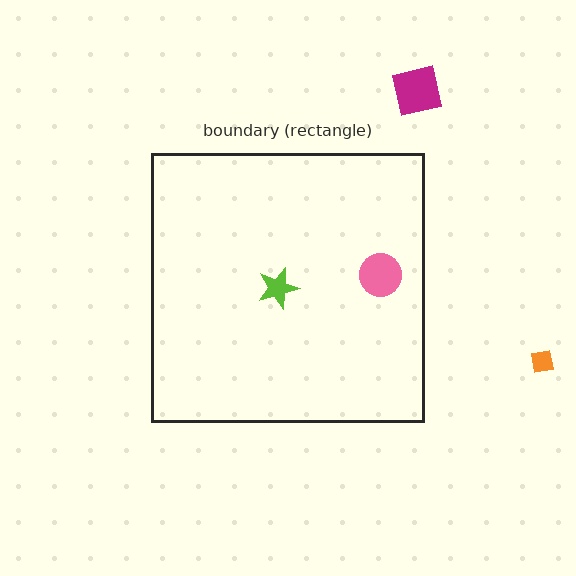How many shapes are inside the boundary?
2 inside, 2 outside.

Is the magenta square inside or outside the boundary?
Outside.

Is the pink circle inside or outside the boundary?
Inside.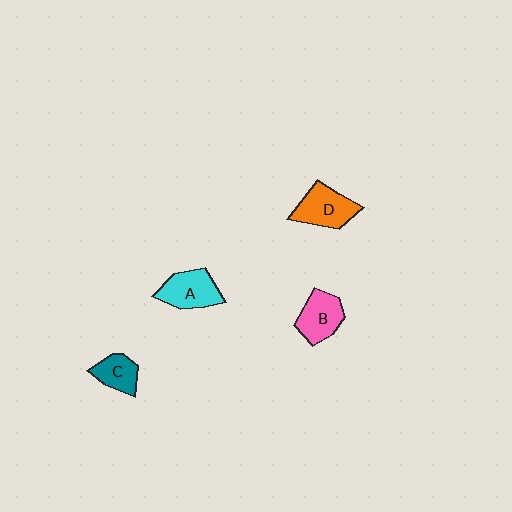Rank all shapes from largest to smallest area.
From largest to smallest: D (orange), A (cyan), B (pink), C (teal).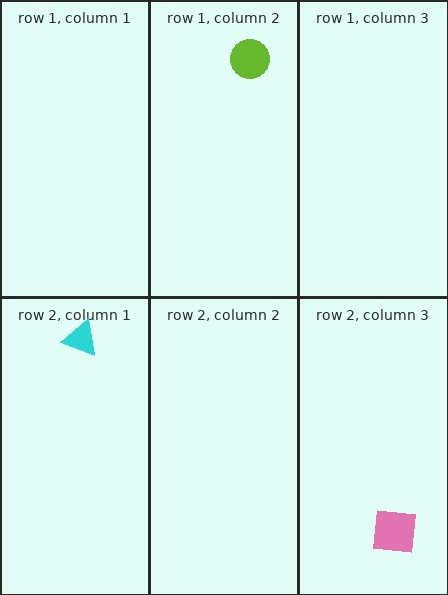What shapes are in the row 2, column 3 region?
The pink square.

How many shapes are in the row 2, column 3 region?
1.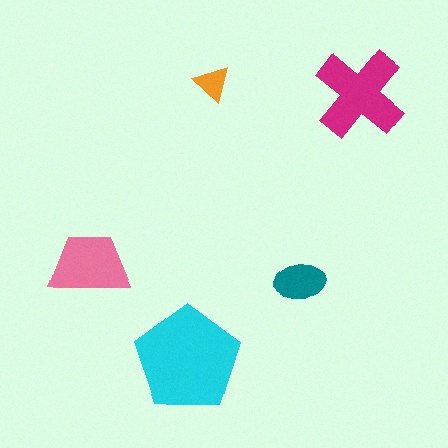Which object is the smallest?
The orange triangle.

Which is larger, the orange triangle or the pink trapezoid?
The pink trapezoid.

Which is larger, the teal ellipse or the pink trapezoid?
The pink trapezoid.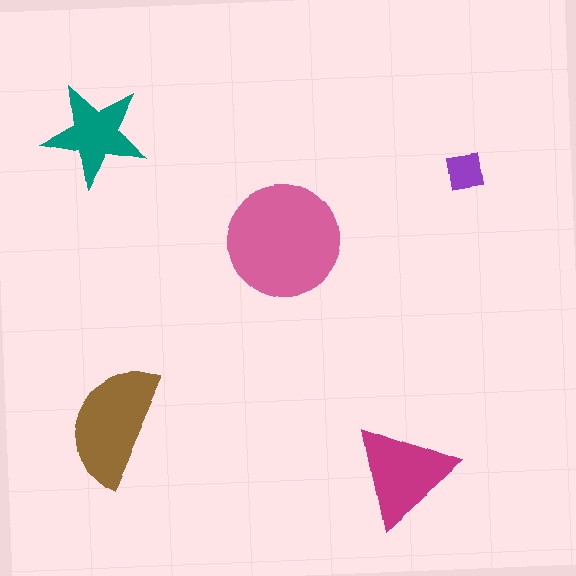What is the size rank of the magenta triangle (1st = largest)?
3rd.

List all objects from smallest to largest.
The purple square, the teal star, the magenta triangle, the brown semicircle, the pink circle.